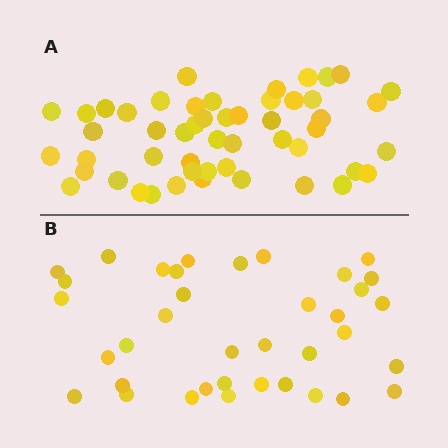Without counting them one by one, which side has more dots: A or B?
Region A (the top region) has more dots.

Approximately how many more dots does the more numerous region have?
Region A has approximately 15 more dots than region B.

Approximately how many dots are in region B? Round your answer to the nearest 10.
About 40 dots. (The exact count is 37, which rounds to 40.)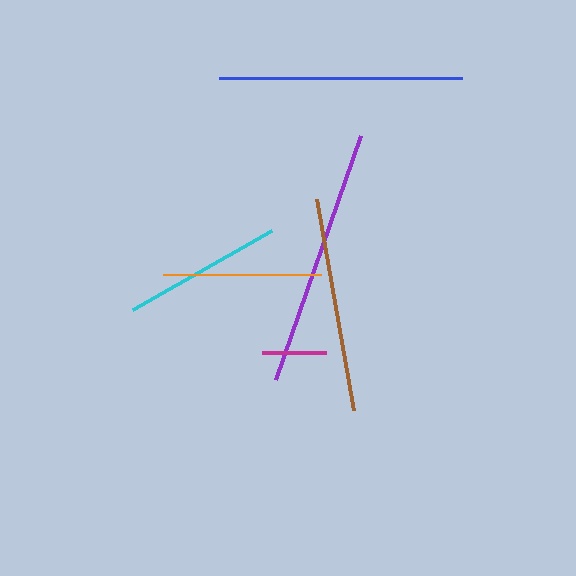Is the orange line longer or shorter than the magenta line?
The orange line is longer than the magenta line.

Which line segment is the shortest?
The magenta line is the shortest at approximately 64 pixels.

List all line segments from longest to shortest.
From longest to shortest: purple, blue, brown, cyan, orange, magenta.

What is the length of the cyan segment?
The cyan segment is approximately 159 pixels long.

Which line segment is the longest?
The purple line is the longest at approximately 258 pixels.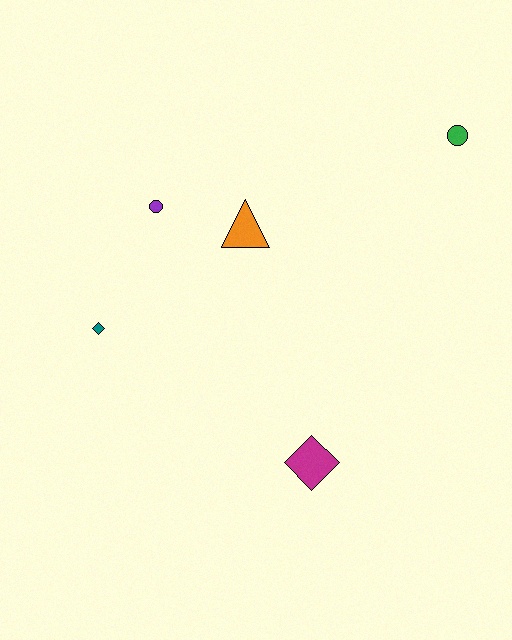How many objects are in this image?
There are 5 objects.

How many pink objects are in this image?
There are no pink objects.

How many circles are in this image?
There are 2 circles.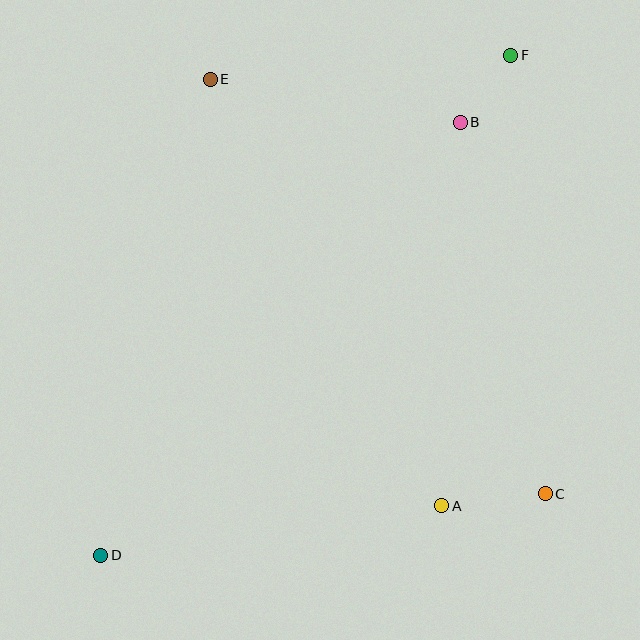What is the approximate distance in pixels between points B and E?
The distance between B and E is approximately 253 pixels.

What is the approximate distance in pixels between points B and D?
The distance between B and D is approximately 563 pixels.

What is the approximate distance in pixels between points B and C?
The distance between B and C is approximately 381 pixels.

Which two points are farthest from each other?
Points D and F are farthest from each other.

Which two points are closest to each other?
Points B and F are closest to each other.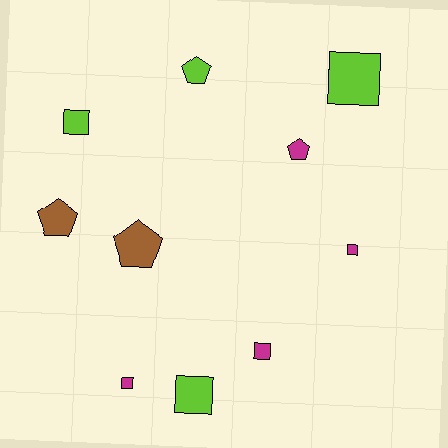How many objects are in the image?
There are 10 objects.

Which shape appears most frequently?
Square, with 6 objects.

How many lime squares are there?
There are 3 lime squares.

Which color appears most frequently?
Magenta, with 4 objects.